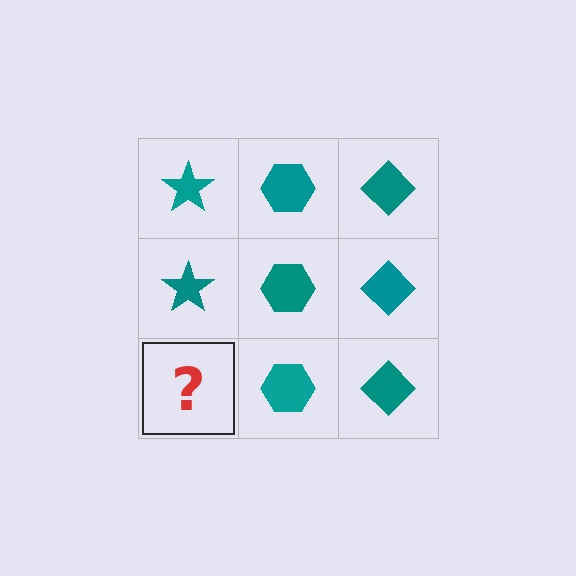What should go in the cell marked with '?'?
The missing cell should contain a teal star.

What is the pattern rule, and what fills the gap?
The rule is that each column has a consistent shape. The gap should be filled with a teal star.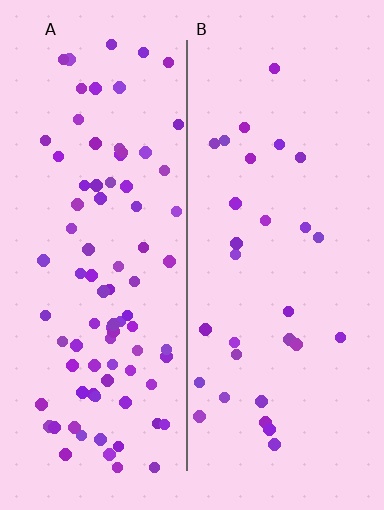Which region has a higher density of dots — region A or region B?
A (the left).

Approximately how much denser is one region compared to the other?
Approximately 3.0× — region A over region B.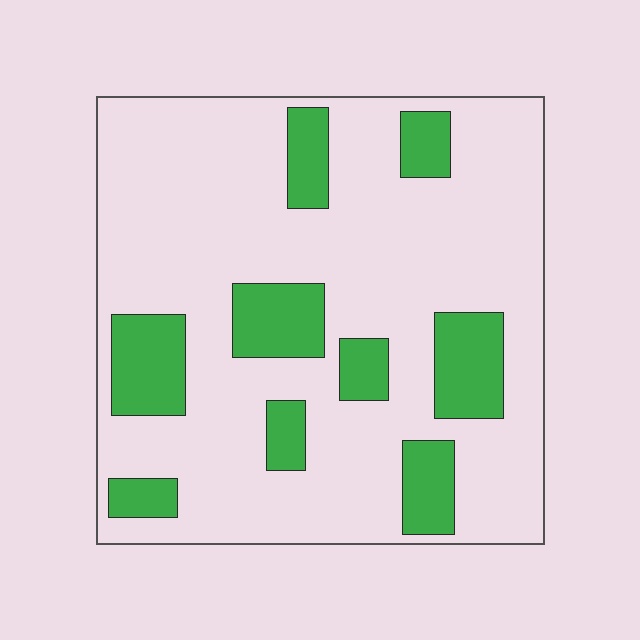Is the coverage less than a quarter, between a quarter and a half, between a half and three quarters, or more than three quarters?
Less than a quarter.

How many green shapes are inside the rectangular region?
9.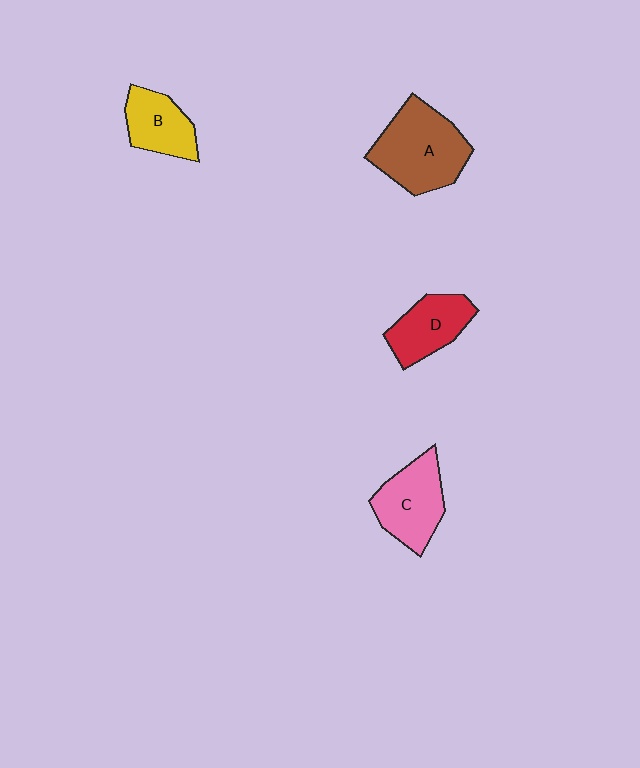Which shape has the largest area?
Shape A (brown).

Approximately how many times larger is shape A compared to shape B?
Approximately 1.7 times.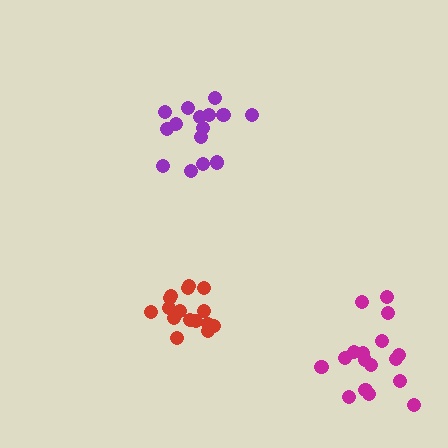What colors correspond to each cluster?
The clusters are colored: magenta, purple, red.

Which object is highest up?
The purple cluster is topmost.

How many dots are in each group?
Group 1: 17 dots, Group 2: 15 dots, Group 3: 16 dots (48 total).